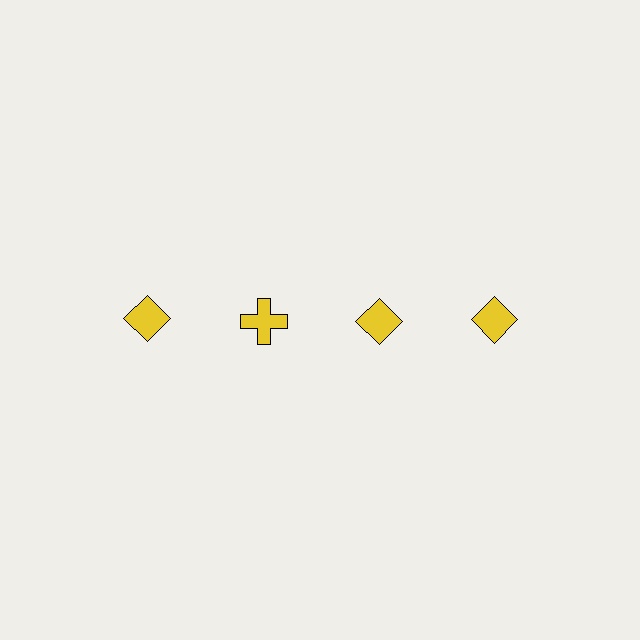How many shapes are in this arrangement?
There are 4 shapes arranged in a grid pattern.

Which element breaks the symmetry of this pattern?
The yellow cross in the top row, second from left column breaks the symmetry. All other shapes are yellow diamonds.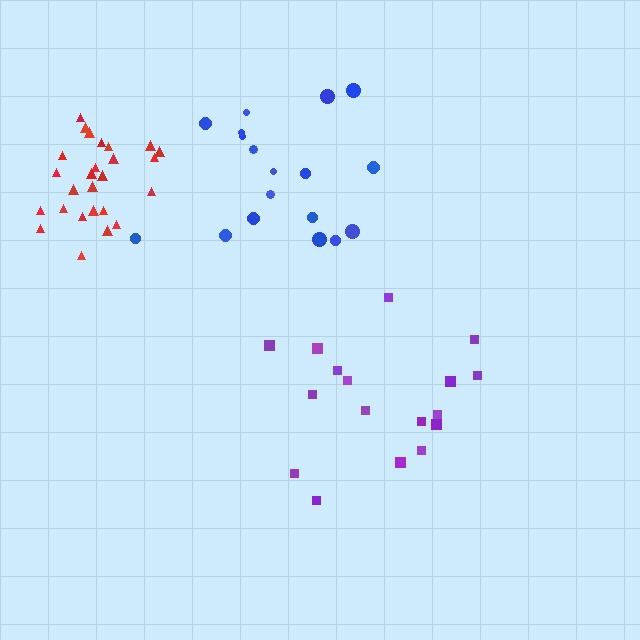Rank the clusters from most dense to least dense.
red, blue, purple.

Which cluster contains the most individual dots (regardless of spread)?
Red (27).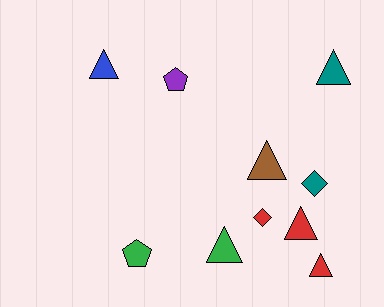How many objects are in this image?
There are 10 objects.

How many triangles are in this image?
There are 6 triangles.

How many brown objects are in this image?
There is 1 brown object.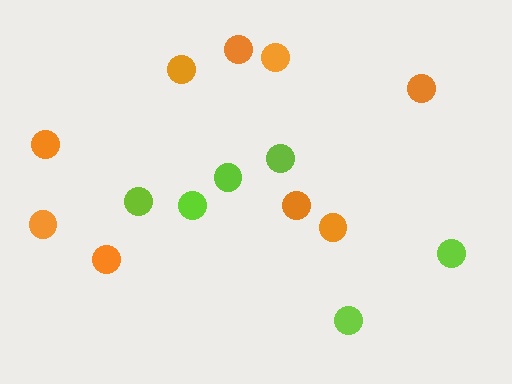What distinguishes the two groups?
There are 2 groups: one group of orange circles (9) and one group of lime circles (6).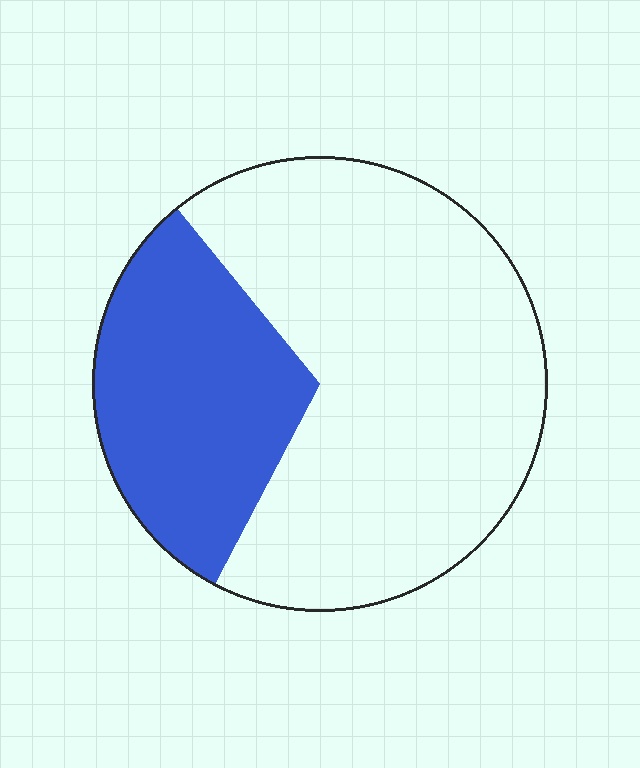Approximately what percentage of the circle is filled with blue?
Approximately 30%.